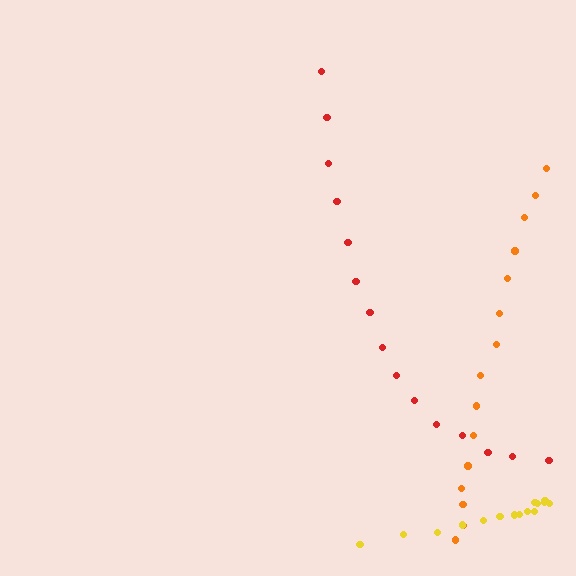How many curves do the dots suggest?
There are 3 distinct paths.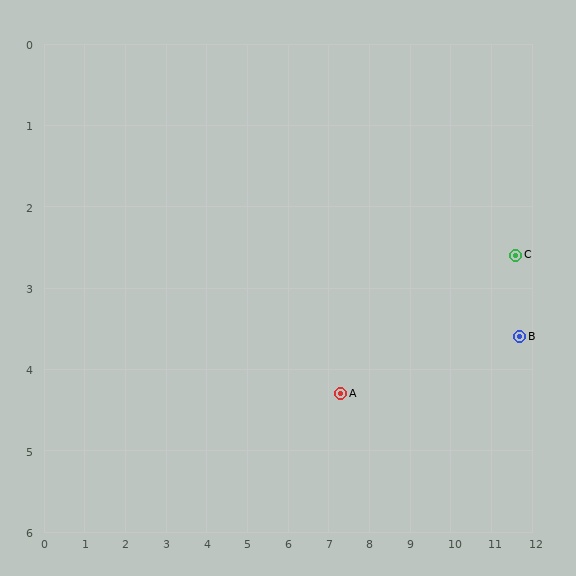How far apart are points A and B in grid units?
Points A and B are about 4.5 grid units apart.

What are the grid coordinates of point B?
Point B is at approximately (11.7, 3.6).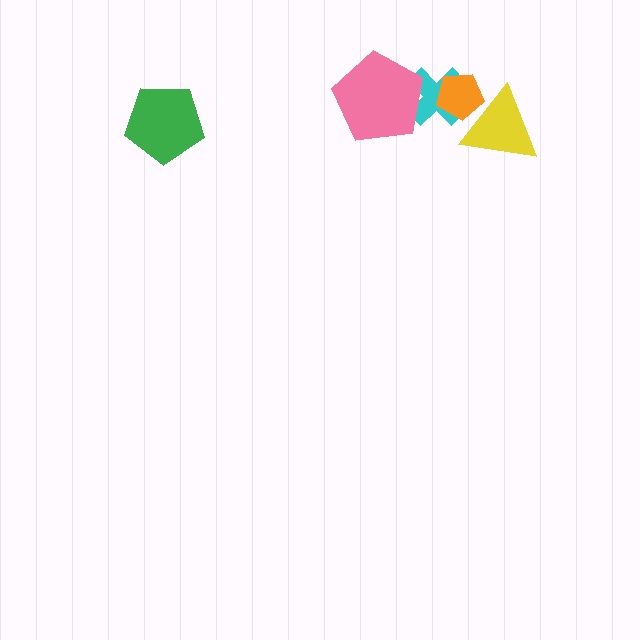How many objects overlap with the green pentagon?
0 objects overlap with the green pentagon.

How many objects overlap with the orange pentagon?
2 objects overlap with the orange pentagon.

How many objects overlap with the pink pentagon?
1 object overlaps with the pink pentagon.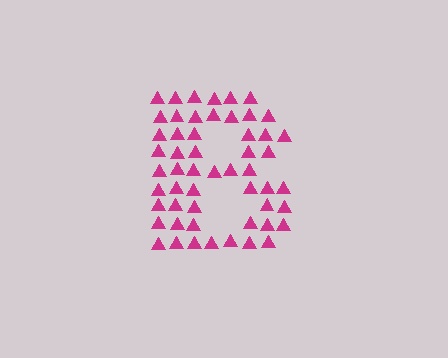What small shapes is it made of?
It is made of small triangles.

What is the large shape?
The large shape is the letter B.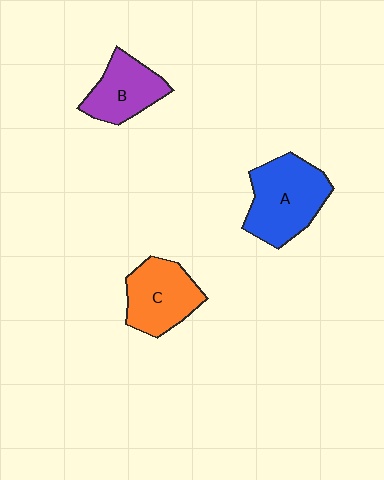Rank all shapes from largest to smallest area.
From largest to smallest: A (blue), C (orange), B (purple).